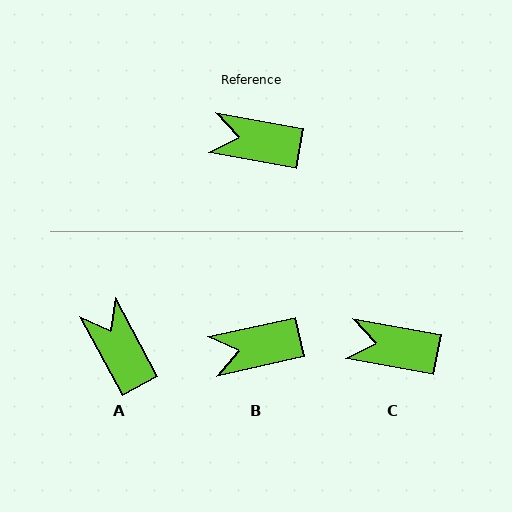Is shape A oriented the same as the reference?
No, it is off by about 51 degrees.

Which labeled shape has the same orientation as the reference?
C.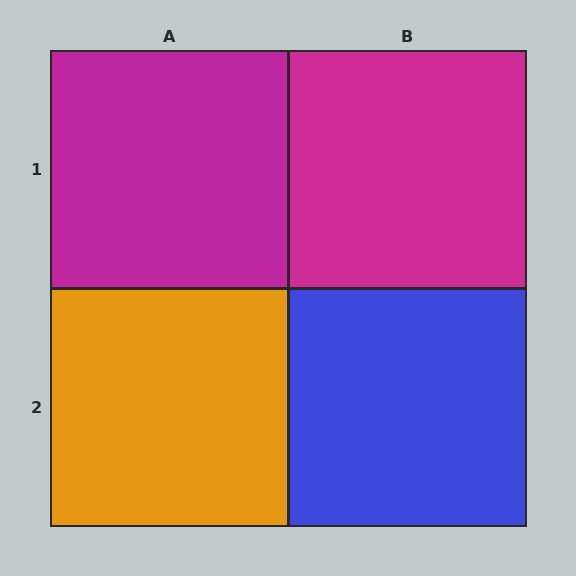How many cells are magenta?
2 cells are magenta.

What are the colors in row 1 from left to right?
Magenta, magenta.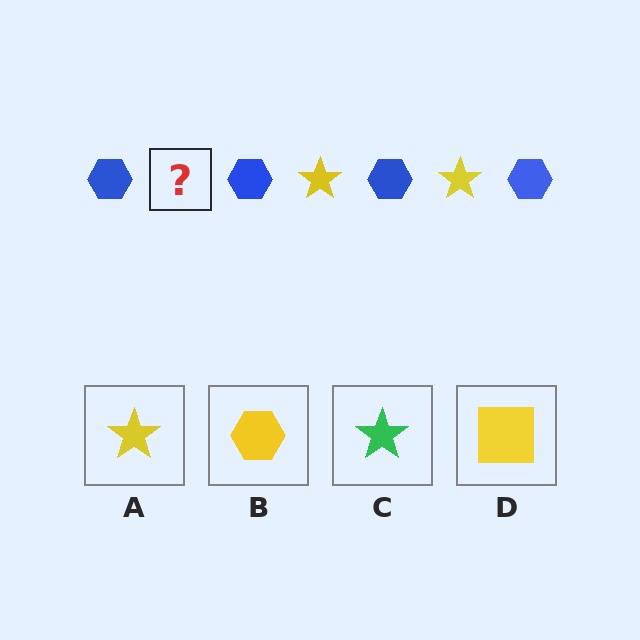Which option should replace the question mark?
Option A.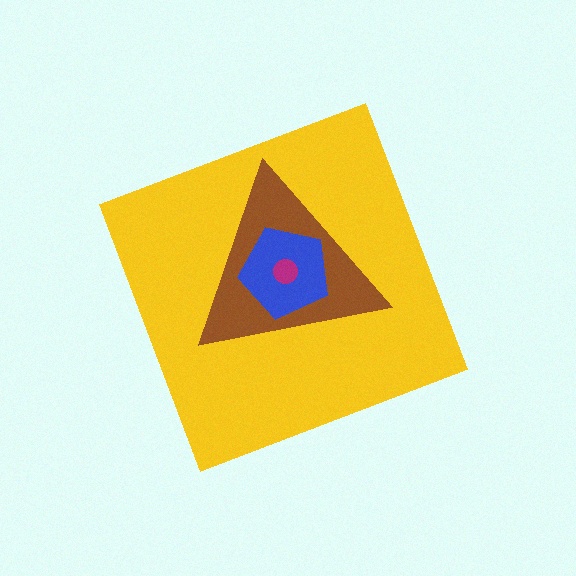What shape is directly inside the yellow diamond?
The brown triangle.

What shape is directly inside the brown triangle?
The blue pentagon.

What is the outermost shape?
The yellow diamond.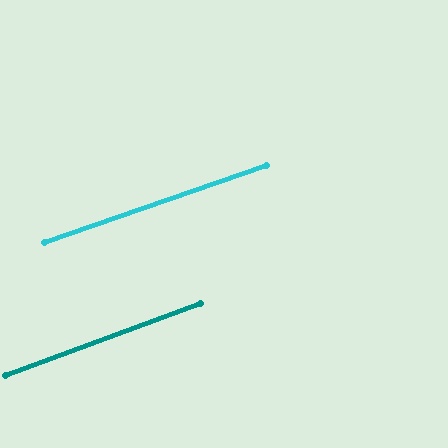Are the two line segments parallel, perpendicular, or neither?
Parallel — their directions differ by only 1.1°.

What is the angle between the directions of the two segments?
Approximately 1 degree.